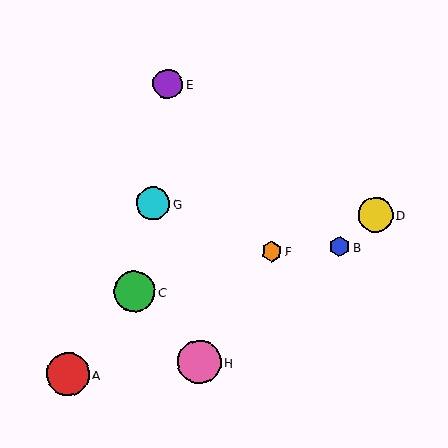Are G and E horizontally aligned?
No, G is at y≈203 and E is at y≈84.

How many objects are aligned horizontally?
2 objects (D, G) are aligned horizontally.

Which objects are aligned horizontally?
Objects D, G are aligned horizontally.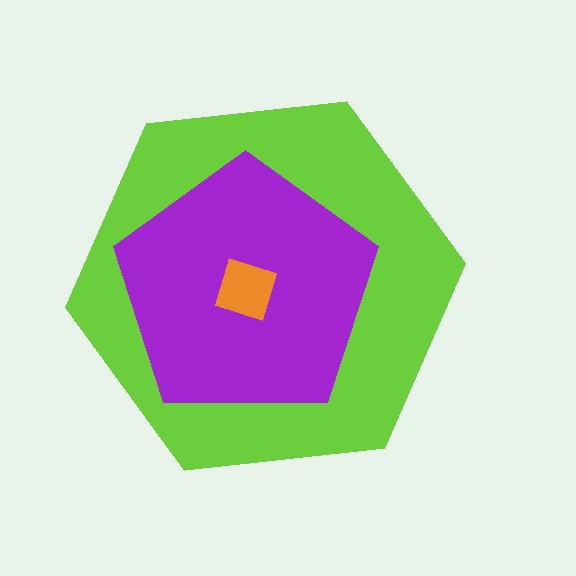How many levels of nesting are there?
3.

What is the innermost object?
The orange diamond.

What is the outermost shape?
The lime hexagon.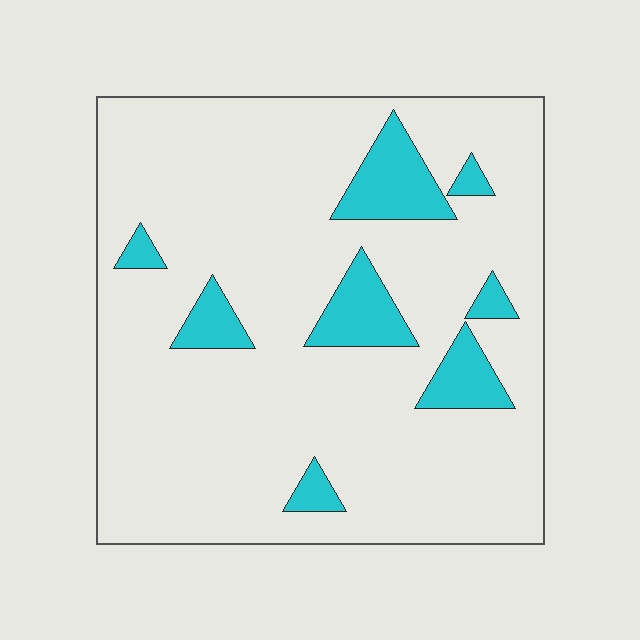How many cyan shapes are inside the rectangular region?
8.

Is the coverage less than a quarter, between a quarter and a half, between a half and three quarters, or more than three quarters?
Less than a quarter.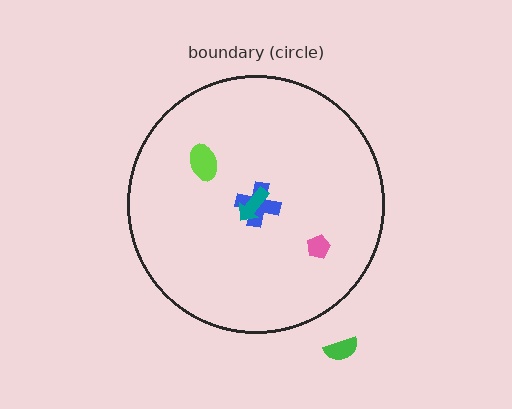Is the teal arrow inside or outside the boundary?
Inside.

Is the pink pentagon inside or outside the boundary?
Inside.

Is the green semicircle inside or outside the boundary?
Outside.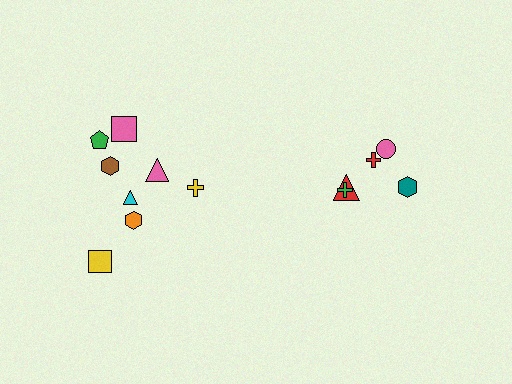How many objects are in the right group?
There are 5 objects.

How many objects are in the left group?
There are 8 objects.